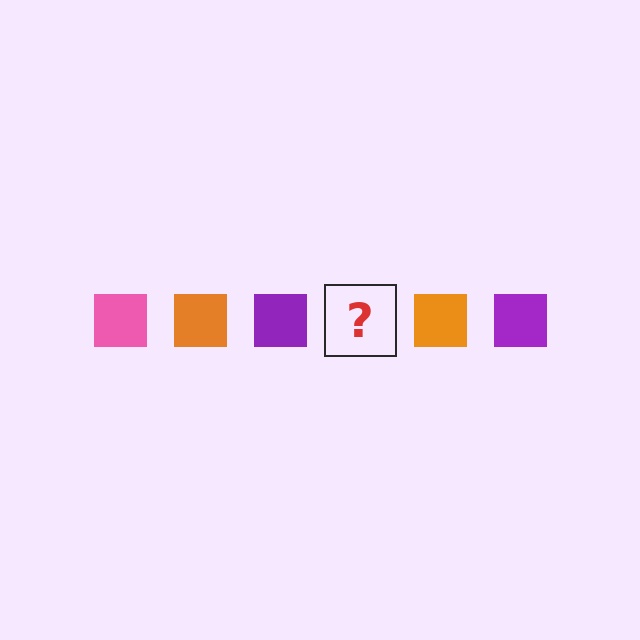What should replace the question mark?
The question mark should be replaced with a pink square.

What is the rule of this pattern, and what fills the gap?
The rule is that the pattern cycles through pink, orange, purple squares. The gap should be filled with a pink square.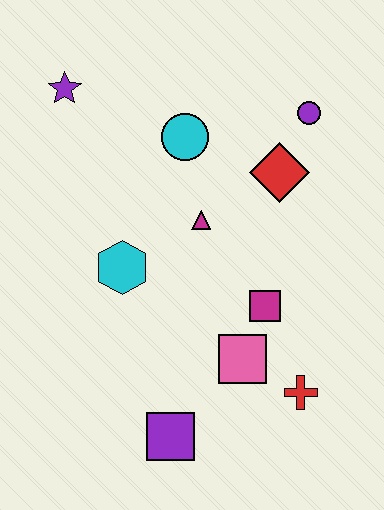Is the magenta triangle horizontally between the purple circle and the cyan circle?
Yes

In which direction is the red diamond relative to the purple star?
The red diamond is to the right of the purple star.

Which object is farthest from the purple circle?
The purple square is farthest from the purple circle.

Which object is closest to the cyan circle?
The magenta triangle is closest to the cyan circle.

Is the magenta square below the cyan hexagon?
Yes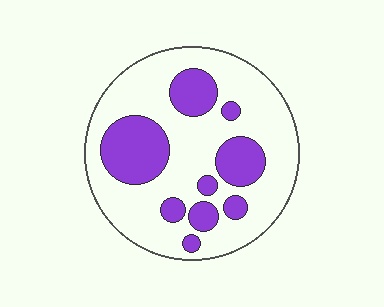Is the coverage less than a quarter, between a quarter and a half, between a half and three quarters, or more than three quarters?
Between a quarter and a half.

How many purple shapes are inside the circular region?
9.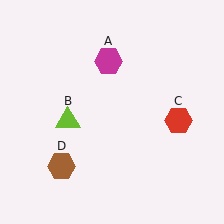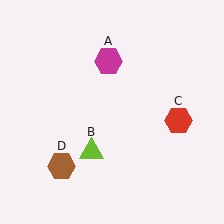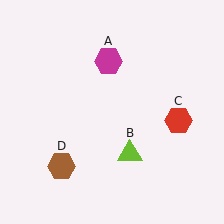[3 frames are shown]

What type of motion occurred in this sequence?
The lime triangle (object B) rotated counterclockwise around the center of the scene.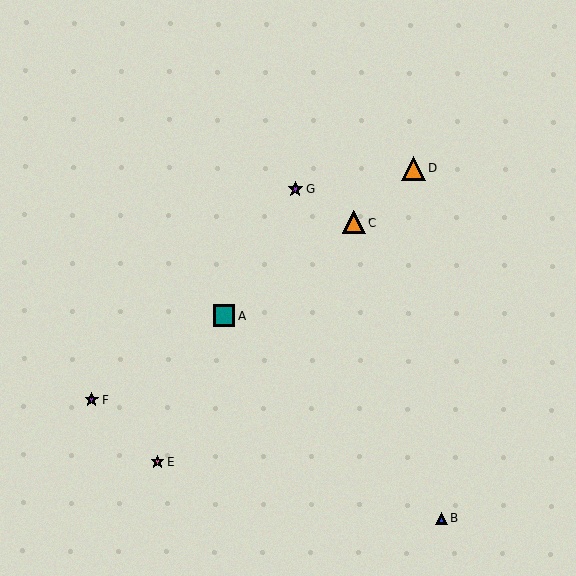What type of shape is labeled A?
Shape A is a teal square.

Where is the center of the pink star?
The center of the pink star is at (158, 462).